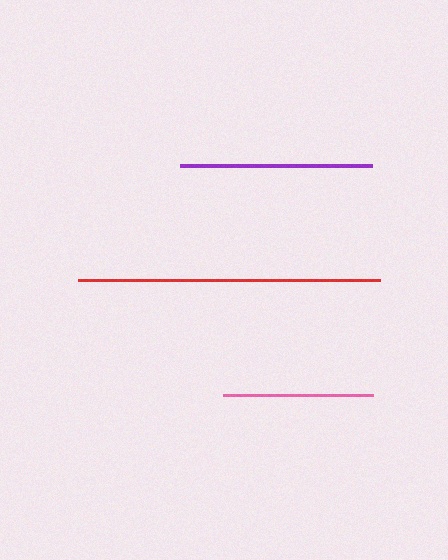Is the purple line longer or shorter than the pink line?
The purple line is longer than the pink line.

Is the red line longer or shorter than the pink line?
The red line is longer than the pink line.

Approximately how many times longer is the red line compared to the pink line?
The red line is approximately 2.0 times the length of the pink line.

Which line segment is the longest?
The red line is the longest at approximately 302 pixels.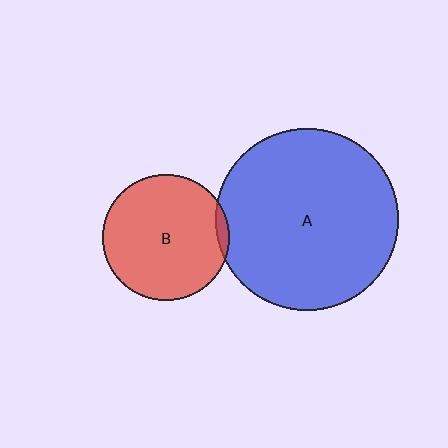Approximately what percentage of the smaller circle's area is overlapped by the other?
Approximately 5%.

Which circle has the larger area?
Circle A (blue).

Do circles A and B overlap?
Yes.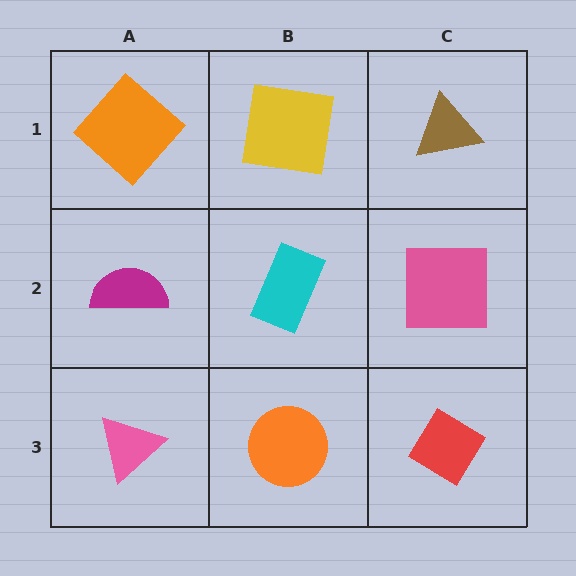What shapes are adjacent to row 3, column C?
A pink square (row 2, column C), an orange circle (row 3, column B).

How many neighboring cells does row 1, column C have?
2.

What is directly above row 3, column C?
A pink square.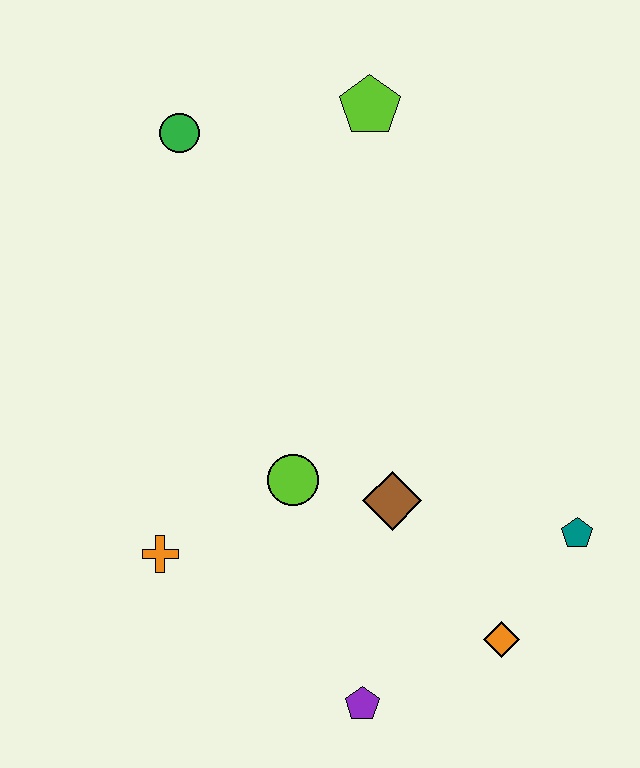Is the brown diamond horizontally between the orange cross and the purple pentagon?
No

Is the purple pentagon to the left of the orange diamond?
Yes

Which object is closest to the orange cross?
The lime circle is closest to the orange cross.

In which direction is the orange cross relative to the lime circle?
The orange cross is to the left of the lime circle.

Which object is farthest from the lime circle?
The lime pentagon is farthest from the lime circle.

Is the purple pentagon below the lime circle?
Yes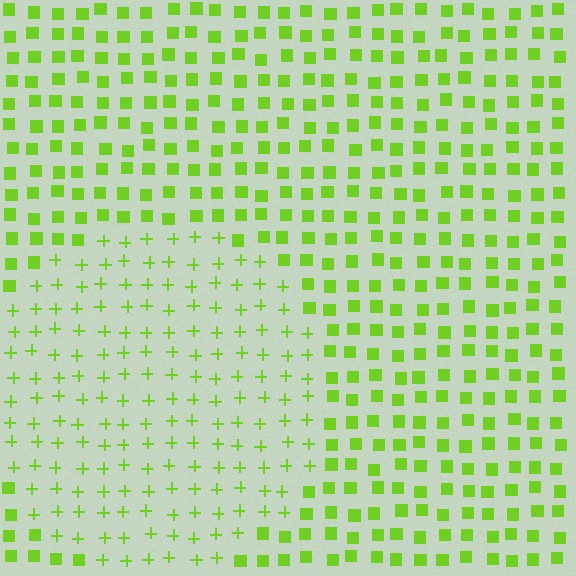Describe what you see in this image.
The image is filled with small lime elements arranged in a uniform grid. A circle-shaped region contains plus signs, while the surrounding area contains squares. The boundary is defined purely by the change in element shape.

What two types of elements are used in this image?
The image uses plus signs inside the circle region and squares outside it.